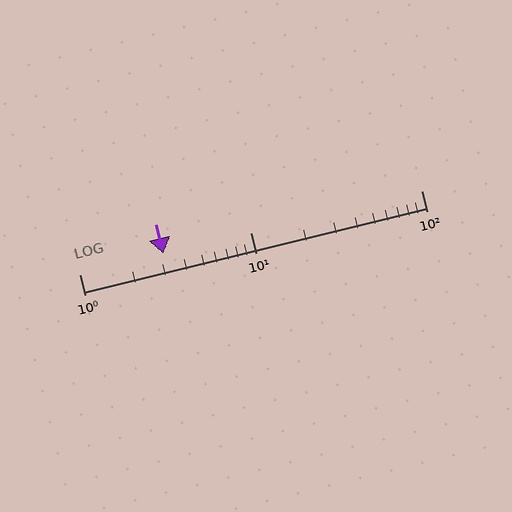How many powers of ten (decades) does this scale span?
The scale spans 2 decades, from 1 to 100.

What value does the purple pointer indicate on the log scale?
The pointer indicates approximately 3.1.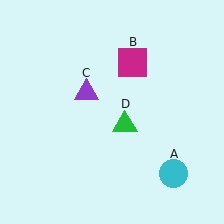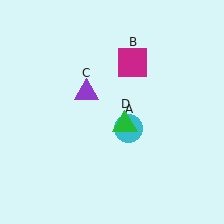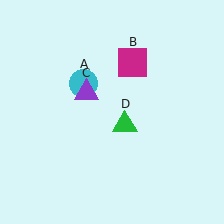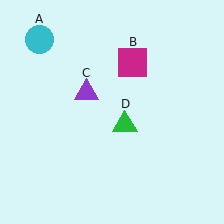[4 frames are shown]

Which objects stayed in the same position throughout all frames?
Magenta square (object B) and purple triangle (object C) and green triangle (object D) remained stationary.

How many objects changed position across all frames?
1 object changed position: cyan circle (object A).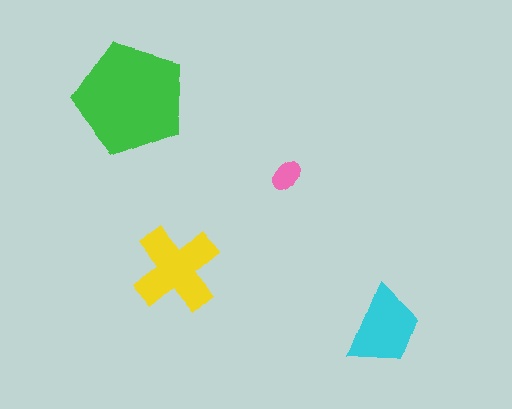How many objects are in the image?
There are 4 objects in the image.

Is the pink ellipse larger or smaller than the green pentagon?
Smaller.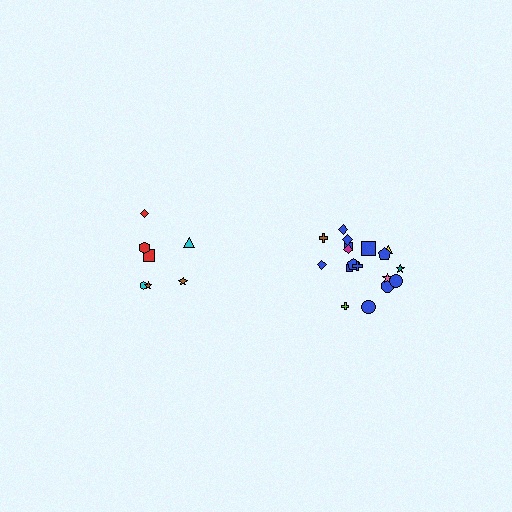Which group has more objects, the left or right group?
The right group.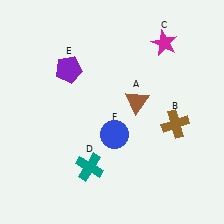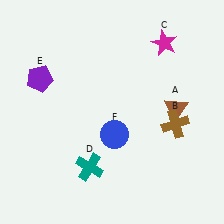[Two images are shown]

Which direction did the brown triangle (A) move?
The brown triangle (A) moved right.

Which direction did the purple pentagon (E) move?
The purple pentagon (E) moved left.